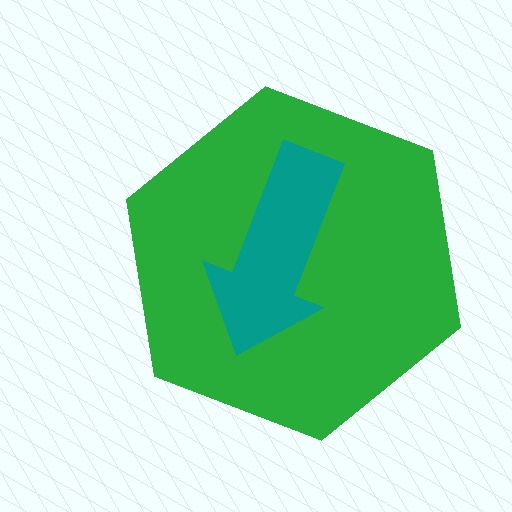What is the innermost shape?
The teal arrow.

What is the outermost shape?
The green hexagon.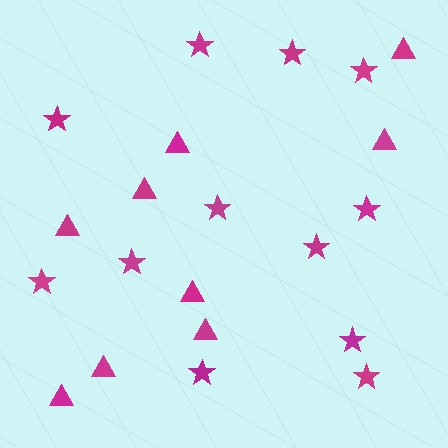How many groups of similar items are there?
There are 2 groups: one group of triangles (9) and one group of stars (12).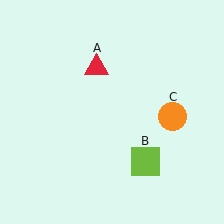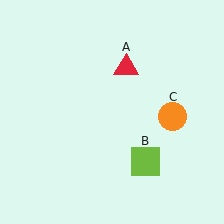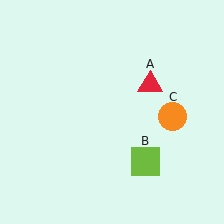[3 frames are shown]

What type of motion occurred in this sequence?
The red triangle (object A) rotated clockwise around the center of the scene.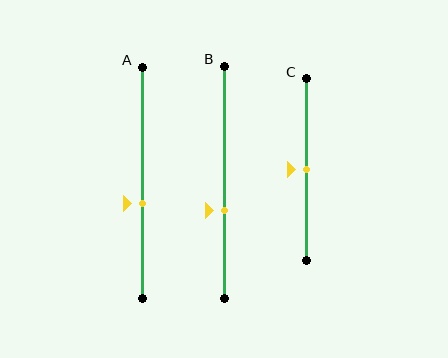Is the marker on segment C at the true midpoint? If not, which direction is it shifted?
Yes, the marker on segment C is at the true midpoint.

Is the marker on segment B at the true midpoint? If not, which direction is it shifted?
No, the marker on segment B is shifted downward by about 12% of the segment length.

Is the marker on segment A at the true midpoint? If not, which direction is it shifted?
No, the marker on segment A is shifted downward by about 9% of the segment length.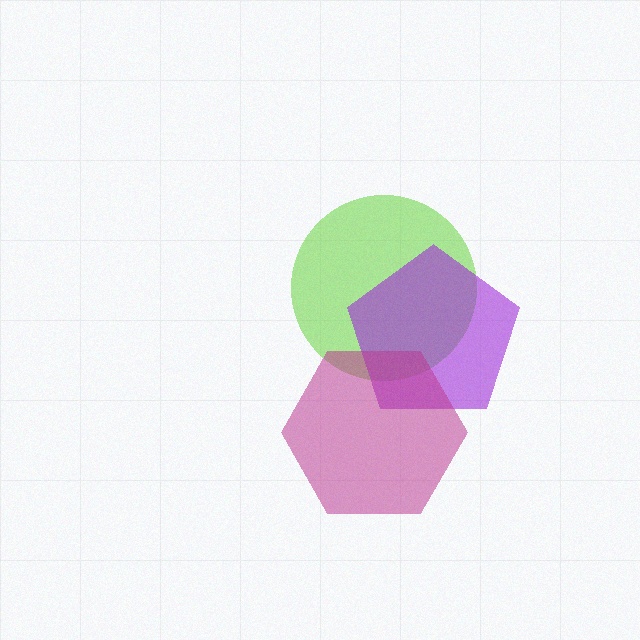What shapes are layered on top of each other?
The layered shapes are: a lime circle, a purple pentagon, a magenta hexagon.